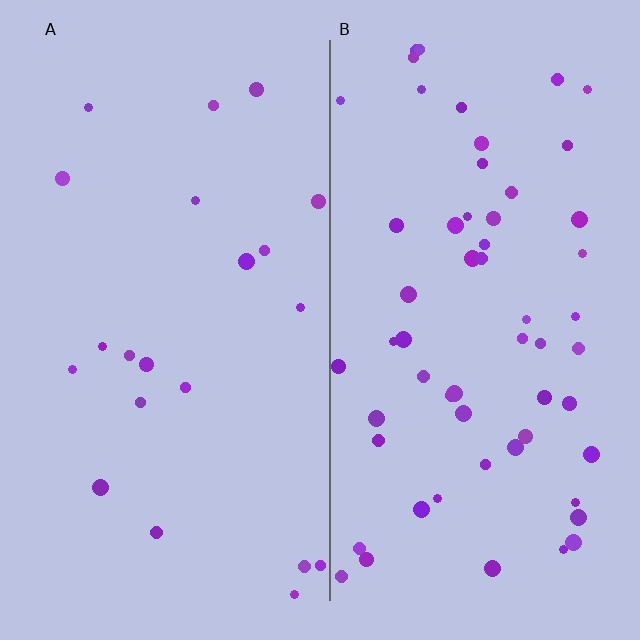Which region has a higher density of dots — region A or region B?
B (the right).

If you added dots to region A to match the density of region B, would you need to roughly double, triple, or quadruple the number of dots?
Approximately triple.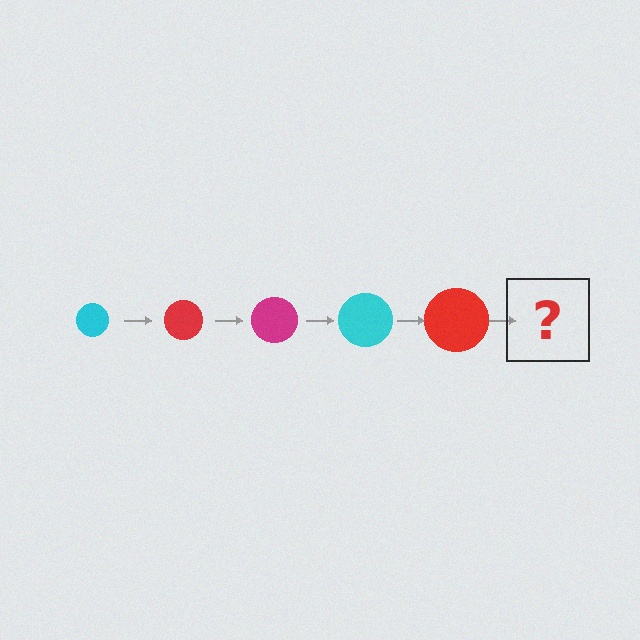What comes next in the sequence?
The next element should be a magenta circle, larger than the previous one.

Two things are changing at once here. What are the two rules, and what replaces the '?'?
The two rules are that the circle grows larger each step and the color cycles through cyan, red, and magenta. The '?' should be a magenta circle, larger than the previous one.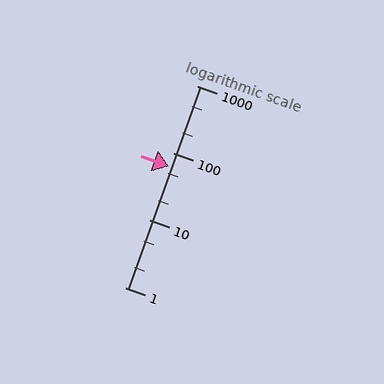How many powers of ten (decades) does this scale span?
The scale spans 3 decades, from 1 to 1000.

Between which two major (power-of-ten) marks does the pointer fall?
The pointer is between 10 and 100.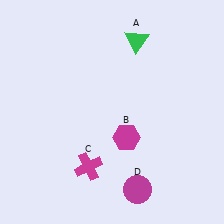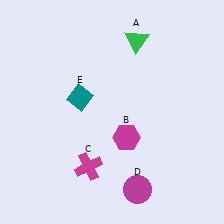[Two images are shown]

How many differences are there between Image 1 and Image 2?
There is 1 difference between the two images.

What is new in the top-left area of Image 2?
A teal diamond (E) was added in the top-left area of Image 2.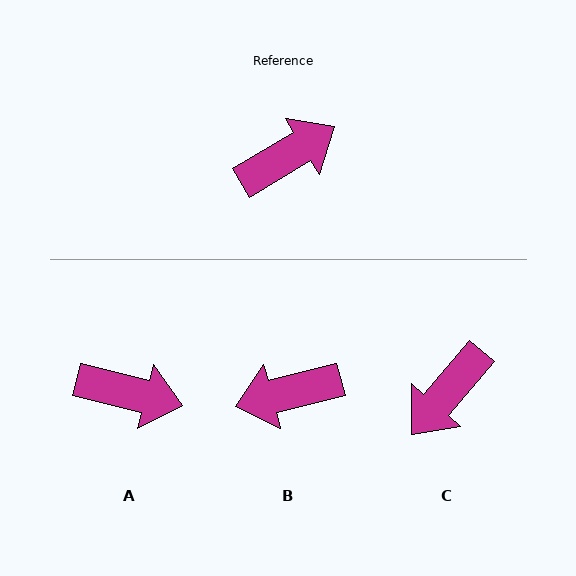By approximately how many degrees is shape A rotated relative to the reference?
Approximately 45 degrees clockwise.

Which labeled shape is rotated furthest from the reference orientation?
B, about 163 degrees away.